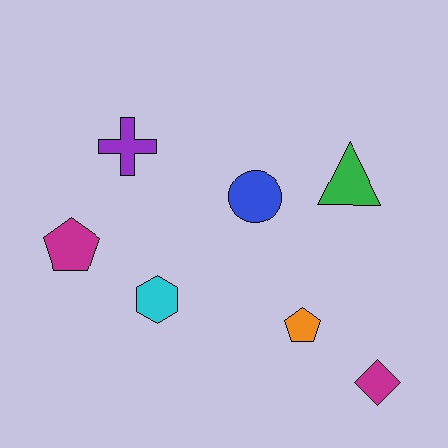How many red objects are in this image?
There are no red objects.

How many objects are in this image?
There are 7 objects.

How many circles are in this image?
There is 1 circle.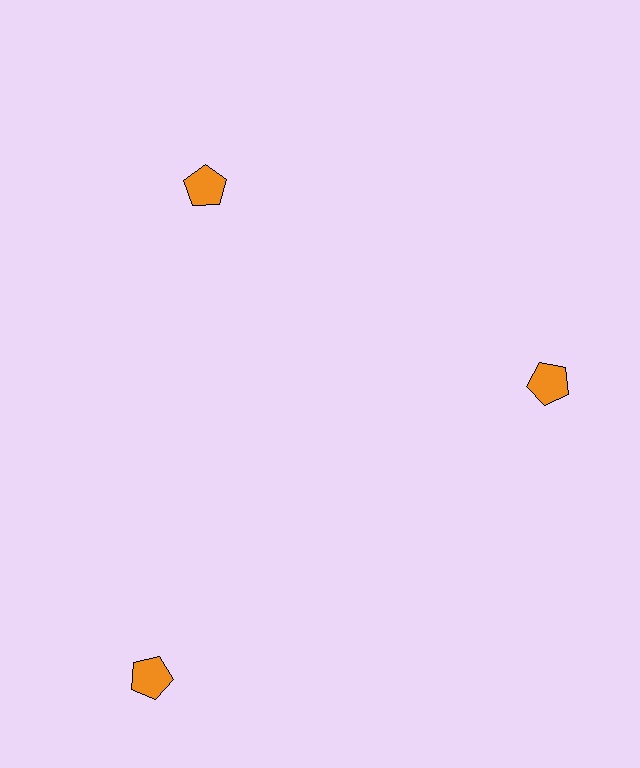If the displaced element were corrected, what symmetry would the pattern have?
It would have 3-fold rotational symmetry — the pattern would map onto itself every 120 degrees.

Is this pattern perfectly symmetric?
No. The 3 orange pentagons are arranged in a ring, but one element near the 7 o'clock position is pushed outward from the center, breaking the 3-fold rotational symmetry.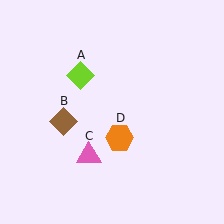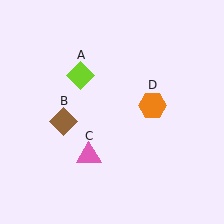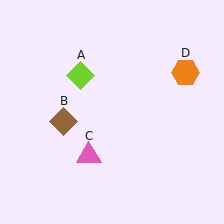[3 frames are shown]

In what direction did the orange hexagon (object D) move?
The orange hexagon (object D) moved up and to the right.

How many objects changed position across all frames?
1 object changed position: orange hexagon (object D).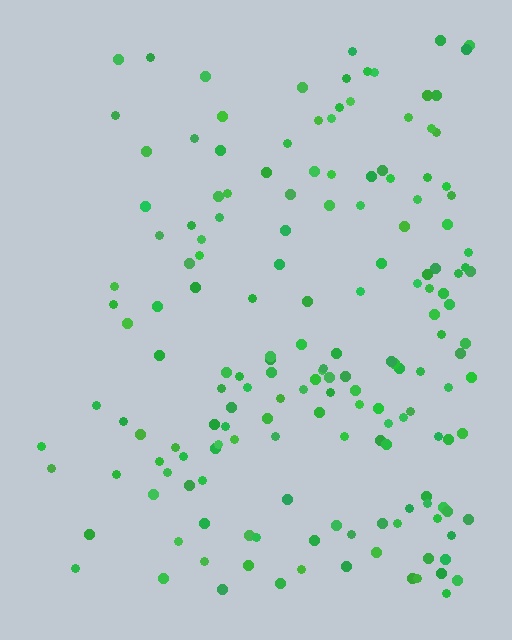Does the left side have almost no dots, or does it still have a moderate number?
Still a moderate number, just noticeably fewer than the right.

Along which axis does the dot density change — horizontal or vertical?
Horizontal.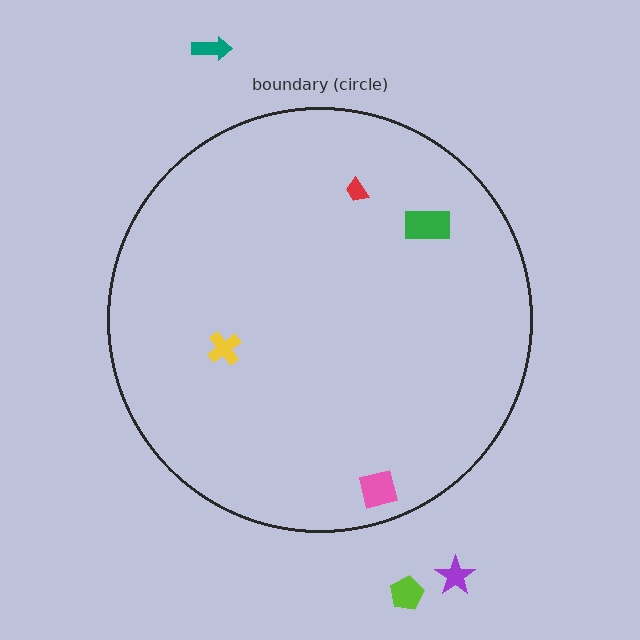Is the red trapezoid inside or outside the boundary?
Inside.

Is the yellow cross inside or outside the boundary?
Inside.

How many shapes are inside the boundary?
4 inside, 3 outside.